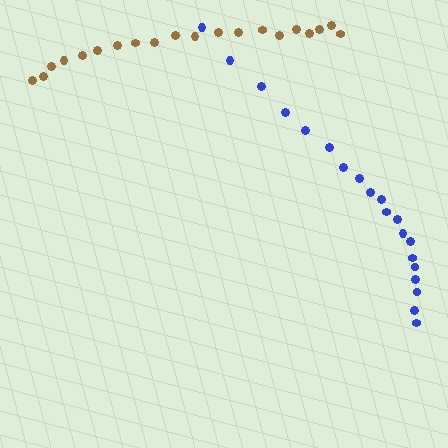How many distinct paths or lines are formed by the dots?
There are 2 distinct paths.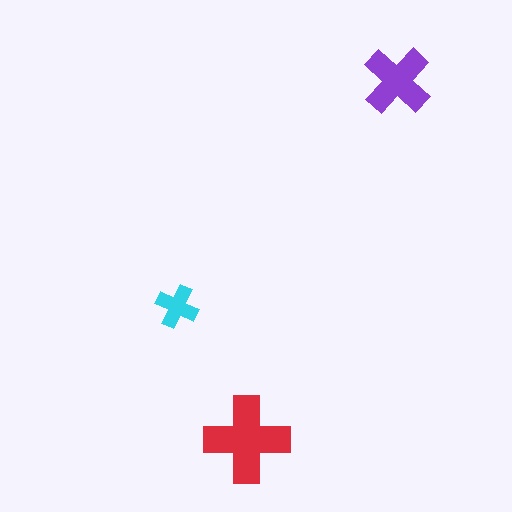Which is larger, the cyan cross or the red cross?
The red one.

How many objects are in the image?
There are 3 objects in the image.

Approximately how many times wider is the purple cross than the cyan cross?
About 1.5 times wider.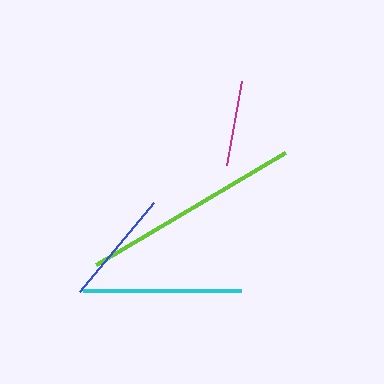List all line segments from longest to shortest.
From longest to shortest: lime, cyan, blue, magenta.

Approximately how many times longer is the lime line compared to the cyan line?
The lime line is approximately 1.4 times the length of the cyan line.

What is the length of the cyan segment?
The cyan segment is approximately 158 pixels long.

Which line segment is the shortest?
The magenta line is the shortest at approximately 85 pixels.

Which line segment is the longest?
The lime line is the longest at approximately 220 pixels.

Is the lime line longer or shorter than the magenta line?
The lime line is longer than the magenta line.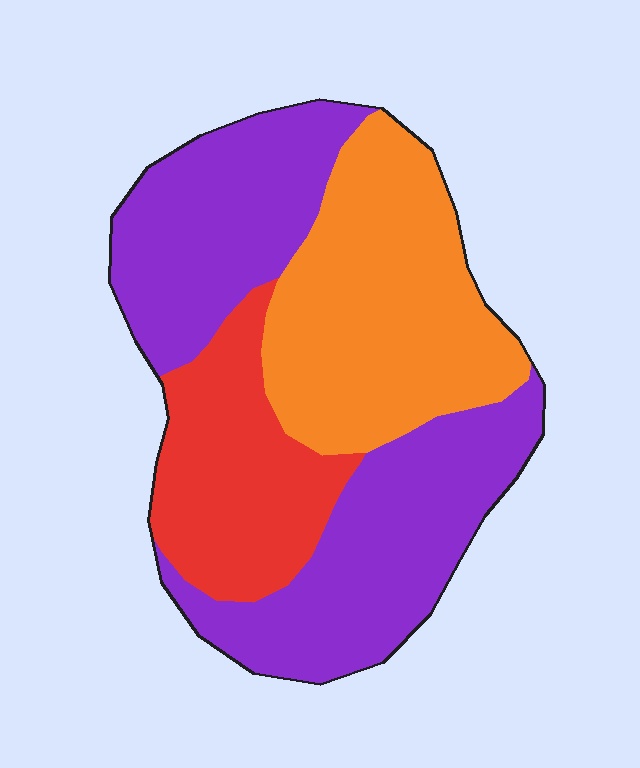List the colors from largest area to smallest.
From largest to smallest: purple, orange, red.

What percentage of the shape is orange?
Orange covers about 30% of the shape.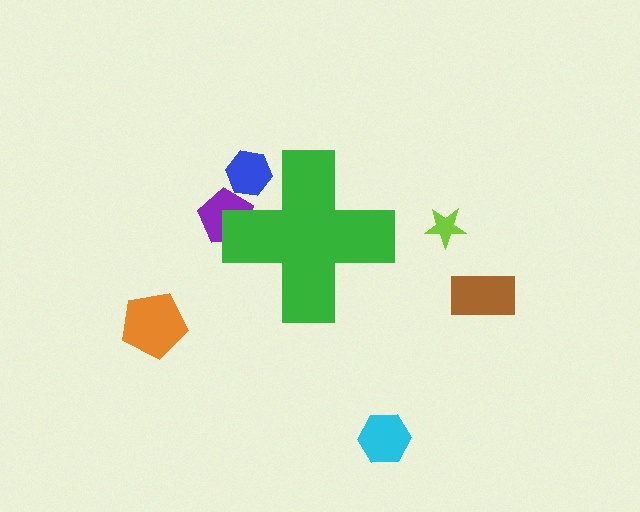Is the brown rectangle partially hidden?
No, the brown rectangle is fully visible.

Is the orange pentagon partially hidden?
No, the orange pentagon is fully visible.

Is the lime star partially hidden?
No, the lime star is fully visible.